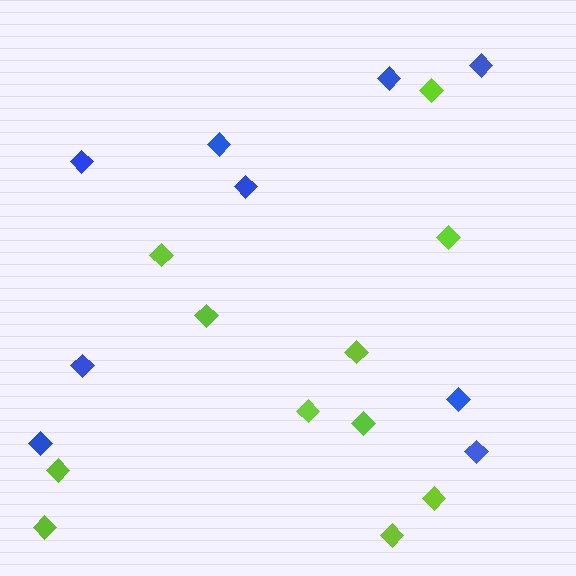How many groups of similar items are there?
There are 2 groups: one group of blue diamonds (9) and one group of lime diamonds (11).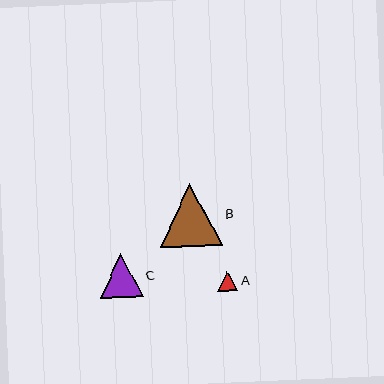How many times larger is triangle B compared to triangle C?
Triangle B is approximately 1.5 times the size of triangle C.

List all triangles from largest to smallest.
From largest to smallest: B, C, A.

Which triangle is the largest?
Triangle B is the largest with a size of approximately 63 pixels.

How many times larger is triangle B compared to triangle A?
Triangle B is approximately 3.0 times the size of triangle A.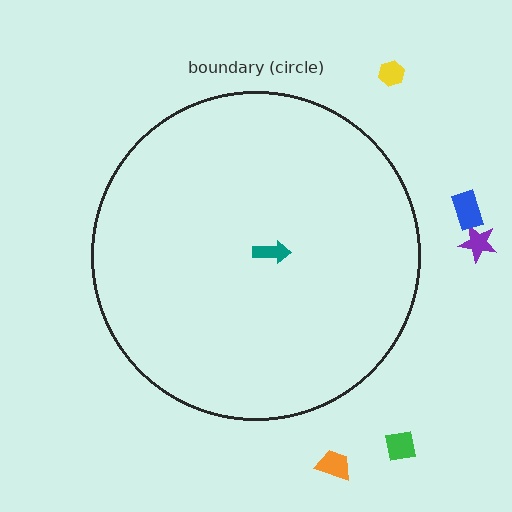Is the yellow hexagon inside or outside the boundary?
Outside.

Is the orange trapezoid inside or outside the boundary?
Outside.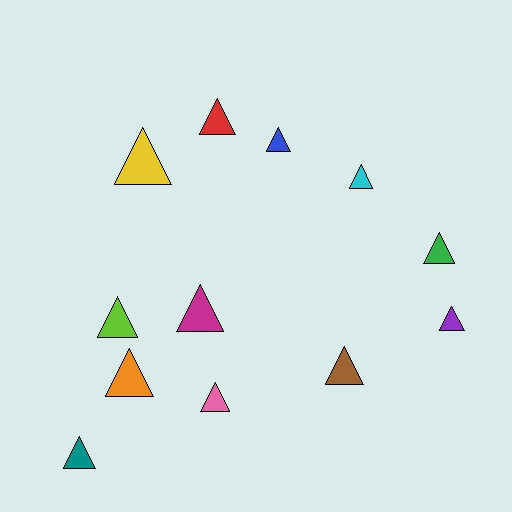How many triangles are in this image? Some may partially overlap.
There are 12 triangles.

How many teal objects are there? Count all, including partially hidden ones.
There is 1 teal object.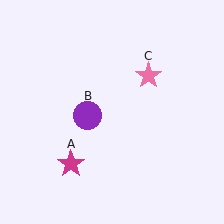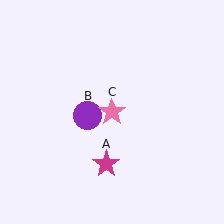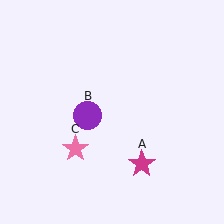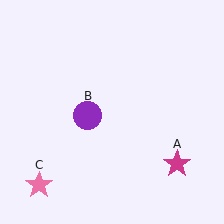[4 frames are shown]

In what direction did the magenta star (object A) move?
The magenta star (object A) moved right.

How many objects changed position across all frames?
2 objects changed position: magenta star (object A), pink star (object C).